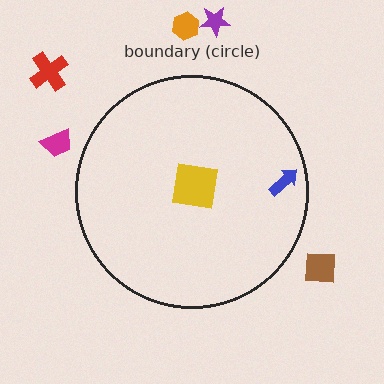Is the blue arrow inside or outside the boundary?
Inside.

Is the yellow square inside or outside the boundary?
Inside.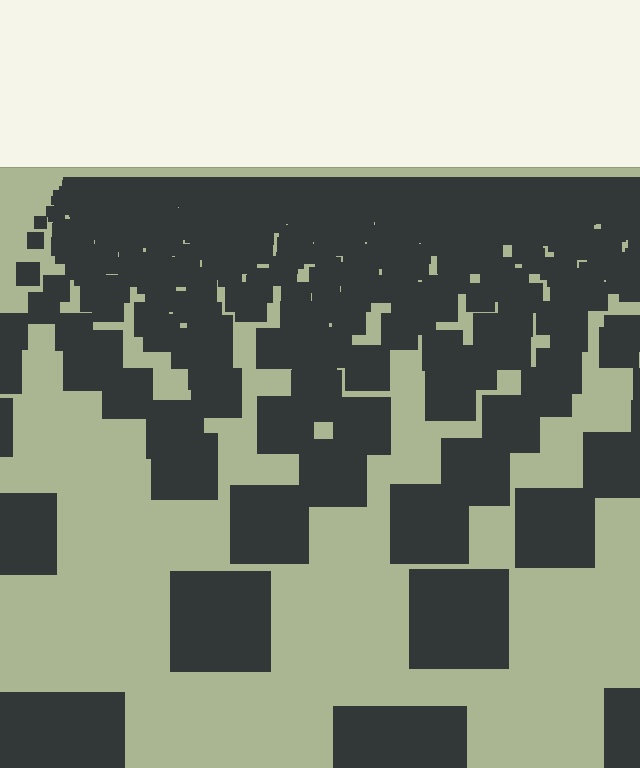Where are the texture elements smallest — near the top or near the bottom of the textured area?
Near the top.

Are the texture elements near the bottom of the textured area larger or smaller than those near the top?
Larger. Near the bottom, elements are closer to the viewer and appear at a bigger on-screen size.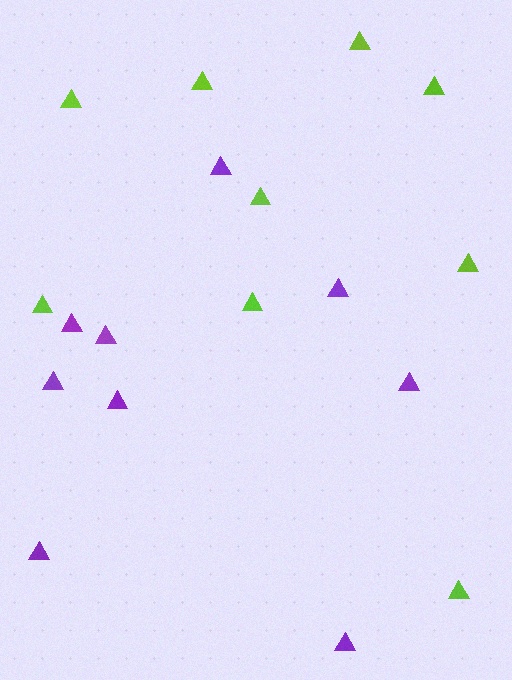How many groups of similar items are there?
There are 2 groups: one group of lime triangles (9) and one group of purple triangles (9).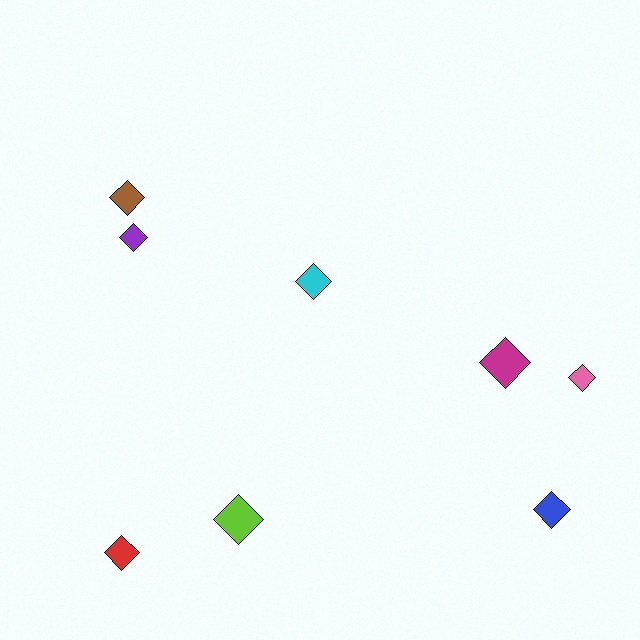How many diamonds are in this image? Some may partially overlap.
There are 8 diamonds.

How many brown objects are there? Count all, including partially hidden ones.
There is 1 brown object.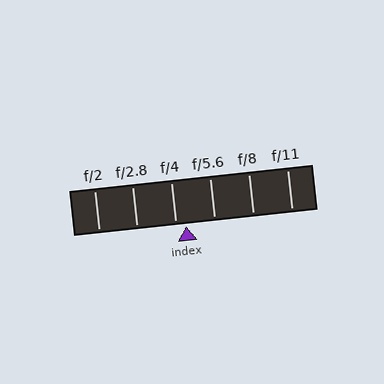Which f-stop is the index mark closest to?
The index mark is closest to f/4.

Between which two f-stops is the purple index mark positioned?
The index mark is between f/4 and f/5.6.